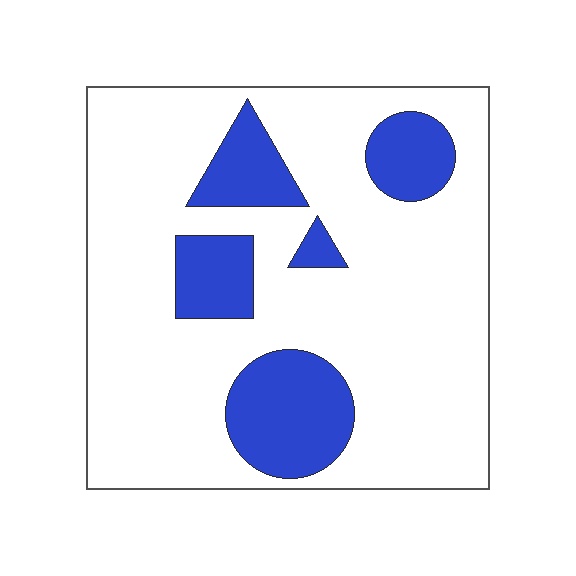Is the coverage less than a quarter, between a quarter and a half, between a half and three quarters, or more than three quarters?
Less than a quarter.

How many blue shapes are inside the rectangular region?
5.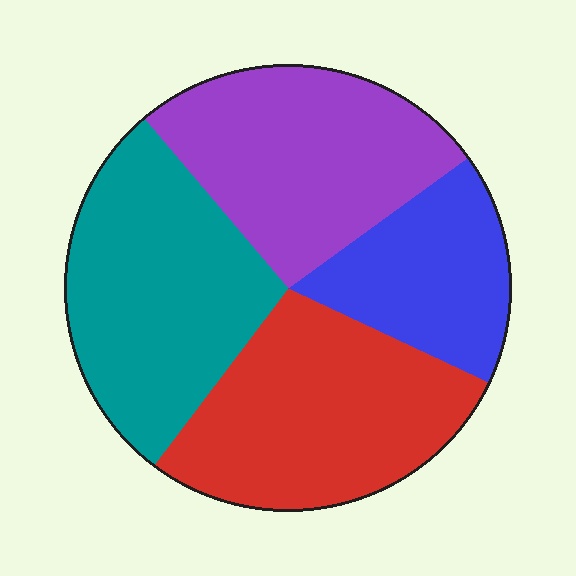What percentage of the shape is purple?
Purple takes up about one quarter (1/4) of the shape.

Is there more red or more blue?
Red.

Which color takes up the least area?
Blue, at roughly 15%.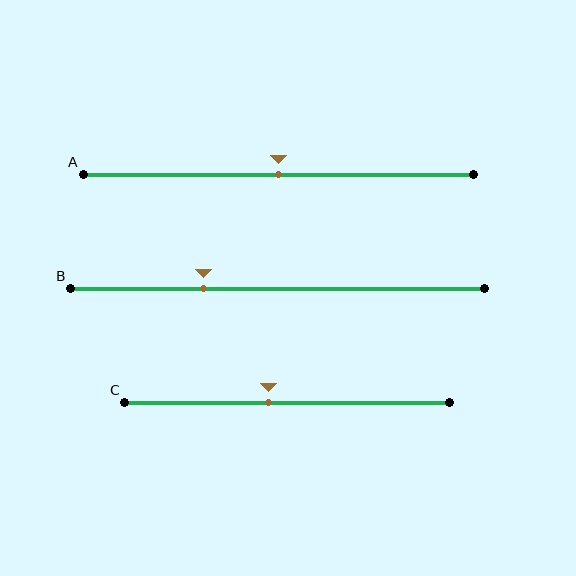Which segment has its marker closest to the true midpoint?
Segment A has its marker closest to the true midpoint.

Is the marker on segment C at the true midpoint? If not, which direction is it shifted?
No, the marker on segment C is shifted to the left by about 6% of the segment length.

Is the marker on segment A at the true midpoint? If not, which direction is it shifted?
Yes, the marker on segment A is at the true midpoint.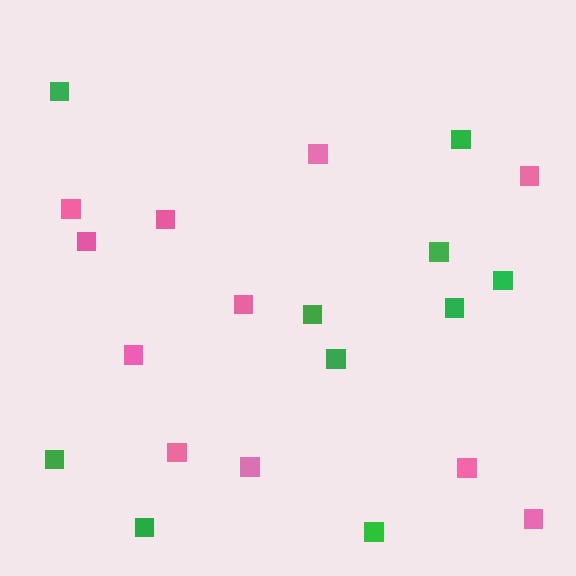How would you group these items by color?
There are 2 groups: one group of pink squares (11) and one group of green squares (10).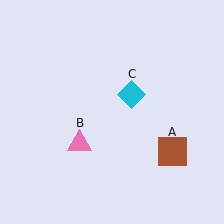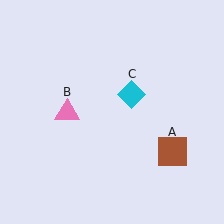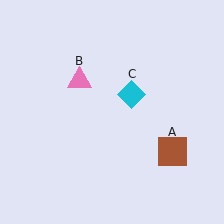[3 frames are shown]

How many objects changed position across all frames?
1 object changed position: pink triangle (object B).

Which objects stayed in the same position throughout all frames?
Brown square (object A) and cyan diamond (object C) remained stationary.